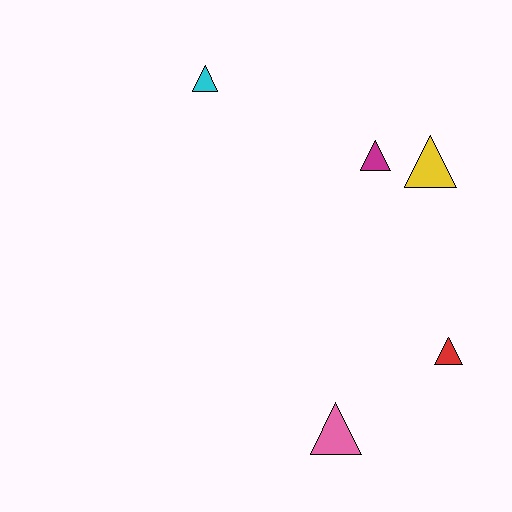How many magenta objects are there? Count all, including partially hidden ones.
There is 1 magenta object.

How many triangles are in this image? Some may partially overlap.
There are 5 triangles.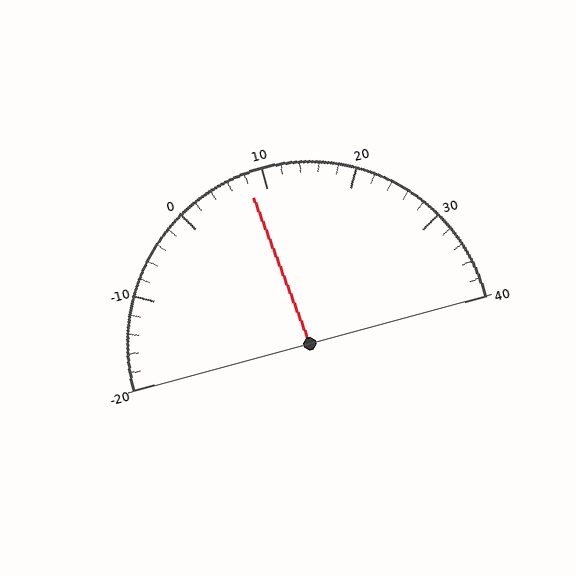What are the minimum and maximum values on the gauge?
The gauge ranges from -20 to 40.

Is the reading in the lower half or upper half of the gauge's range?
The reading is in the lower half of the range (-20 to 40).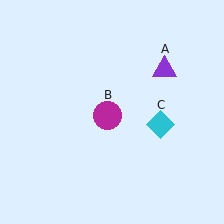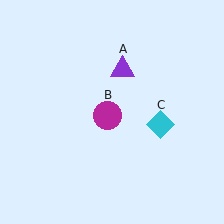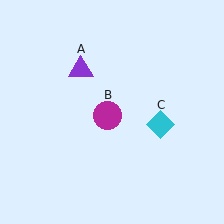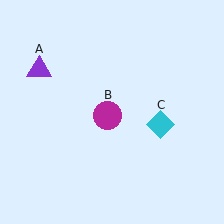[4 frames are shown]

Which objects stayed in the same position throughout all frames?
Magenta circle (object B) and cyan diamond (object C) remained stationary.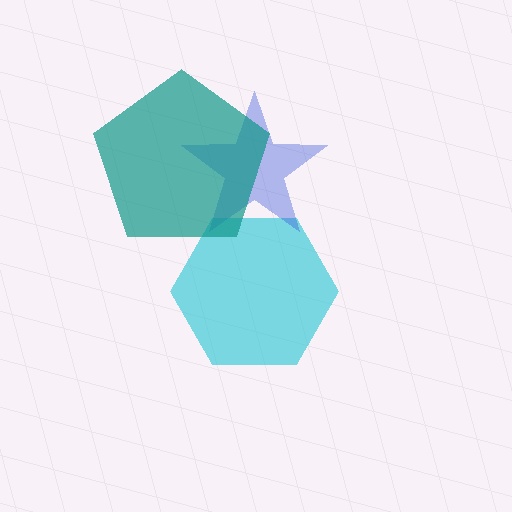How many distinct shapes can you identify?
There are 3 distinct shapes: a cyan hexagon, a blue star, a teal pentagon.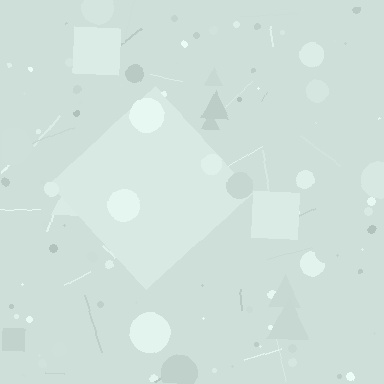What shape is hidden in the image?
A diamond is hidden in the image.